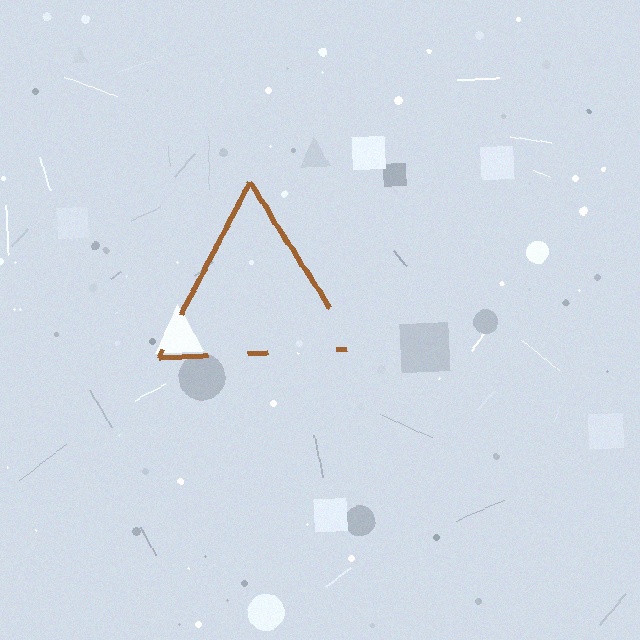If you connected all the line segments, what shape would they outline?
They would outline a triangle.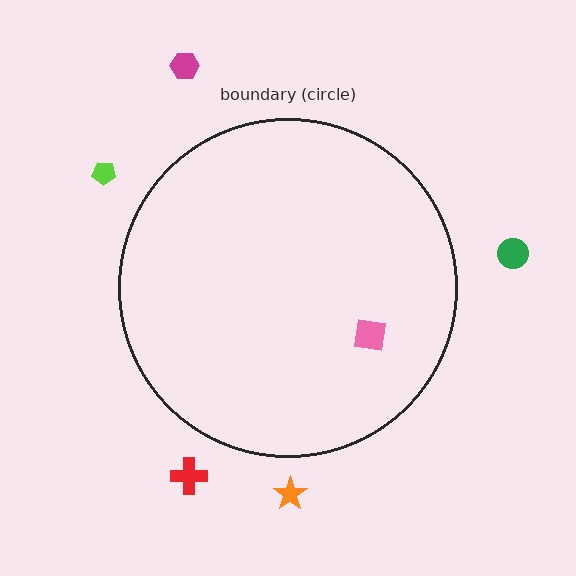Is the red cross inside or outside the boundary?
Outside.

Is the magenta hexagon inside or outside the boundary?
Outside.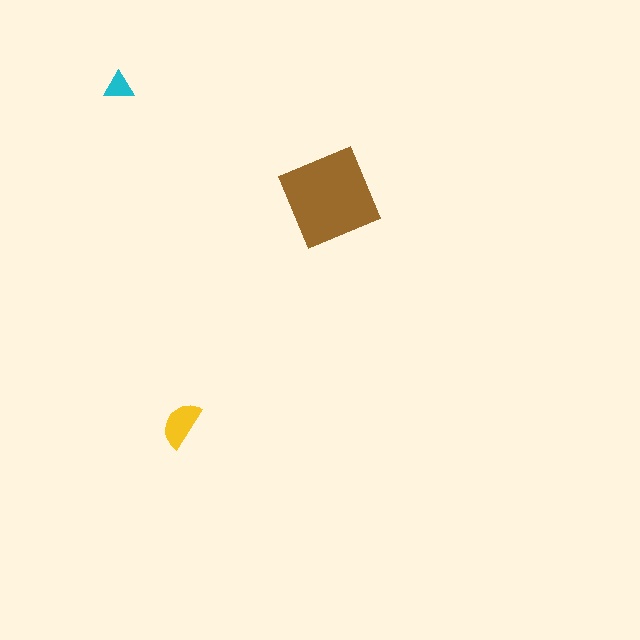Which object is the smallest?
The cyan triangle.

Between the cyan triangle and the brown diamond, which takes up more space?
The brown diamond.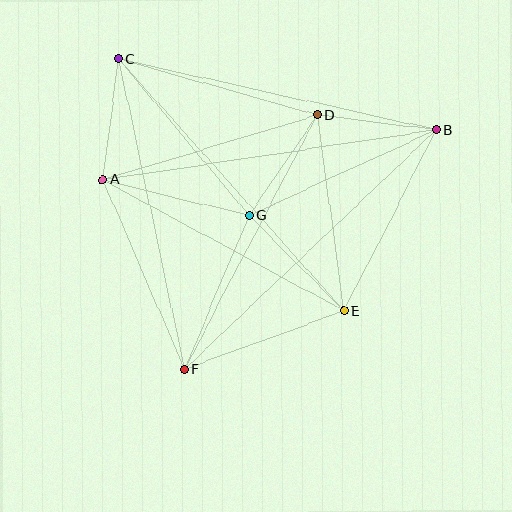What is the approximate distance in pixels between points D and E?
The distance between D and E is approximately 197 pixels.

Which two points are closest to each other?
Points B and D are closest to each other.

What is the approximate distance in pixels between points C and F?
The distance between C and F is approximately 316 pixels.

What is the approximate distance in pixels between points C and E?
The distance between C and E is approximately 338 pixels.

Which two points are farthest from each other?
Points B and F are farthest from each other.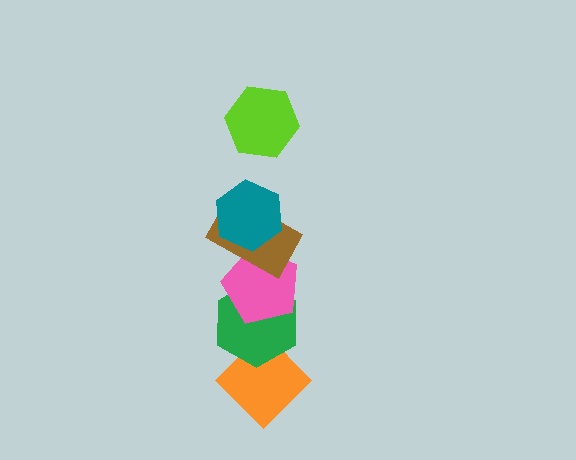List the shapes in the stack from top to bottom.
From top to bottom: the lime hexagon, the teal hexagon, the brown rectangle, the pink pentagon, the green hexagon, the orange diamond.